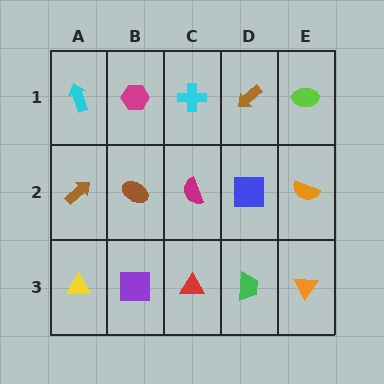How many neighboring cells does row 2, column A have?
3.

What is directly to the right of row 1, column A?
A magenta hexagon.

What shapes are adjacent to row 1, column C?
A magenta semicircle (row 2, column C), a magenta hexagon (row 1, column B), a brown arrow (row 1, column D).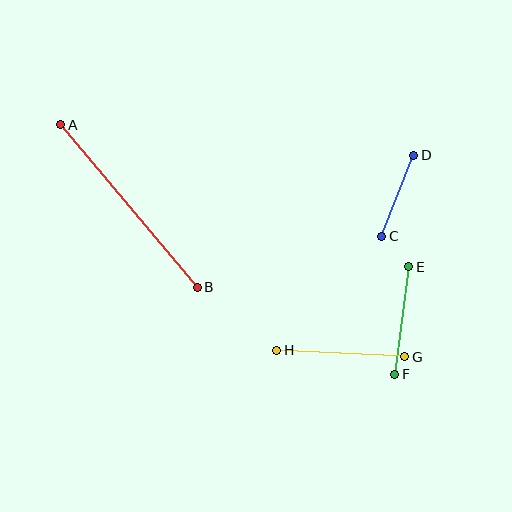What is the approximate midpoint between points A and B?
The midpoint is at approximately (129, 206) pixels.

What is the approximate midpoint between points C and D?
The midpoint is at approximately (398, 196) pixels.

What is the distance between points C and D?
The distance is approximately 87 pixels.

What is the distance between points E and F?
The distance is approximately 108 pixels.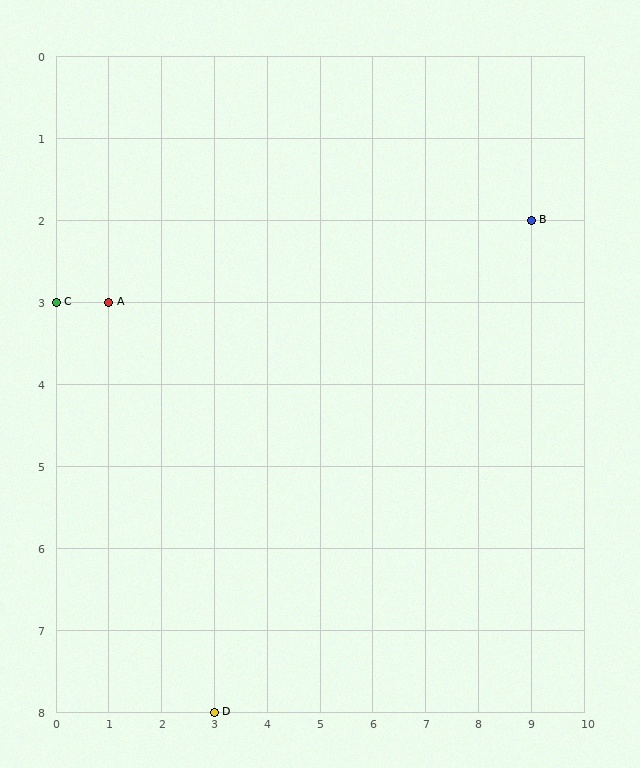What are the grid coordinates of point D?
Point D is at grid coordinates (3, 8).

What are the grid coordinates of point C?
Point C is at grid coordinates (0, 3).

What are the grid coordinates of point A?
Point A is at grid coordinates (1, 3).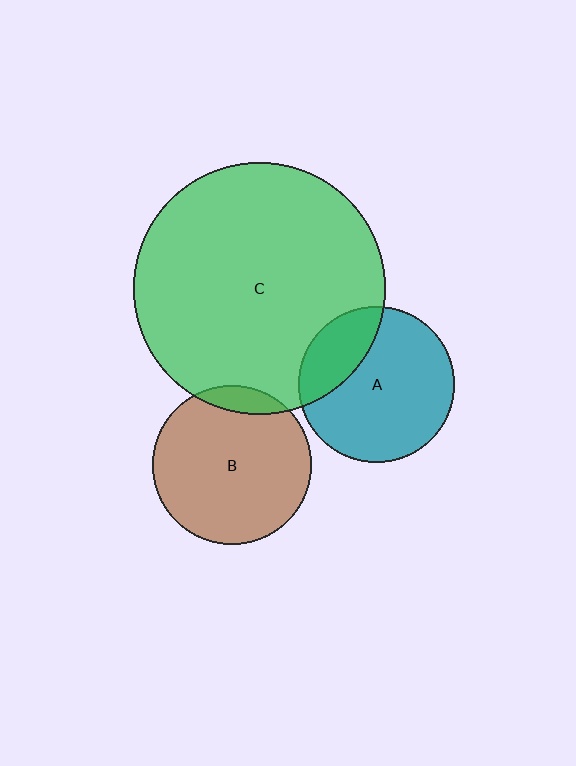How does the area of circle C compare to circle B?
Approximately 2.5 times.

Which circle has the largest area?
Circle C (green).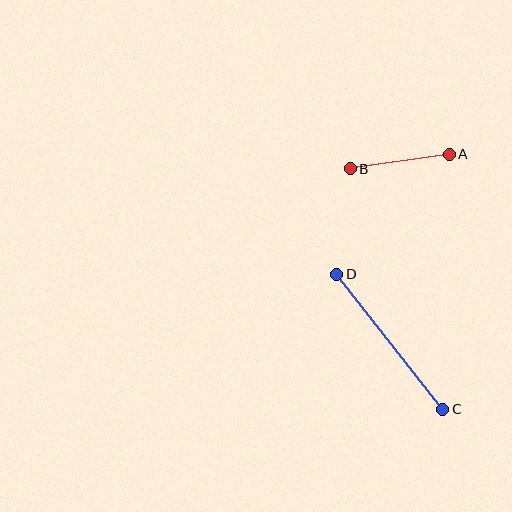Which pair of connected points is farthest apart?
Points C and D are farthest apart.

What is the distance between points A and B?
The distance is approximately 100 pixels.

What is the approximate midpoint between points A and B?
The midpoint is at approximately (400, 161) pixels.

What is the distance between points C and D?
The distance is approximately 172 pixels.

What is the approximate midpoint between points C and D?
The midpoint is at approximately (390, 342) pixels.